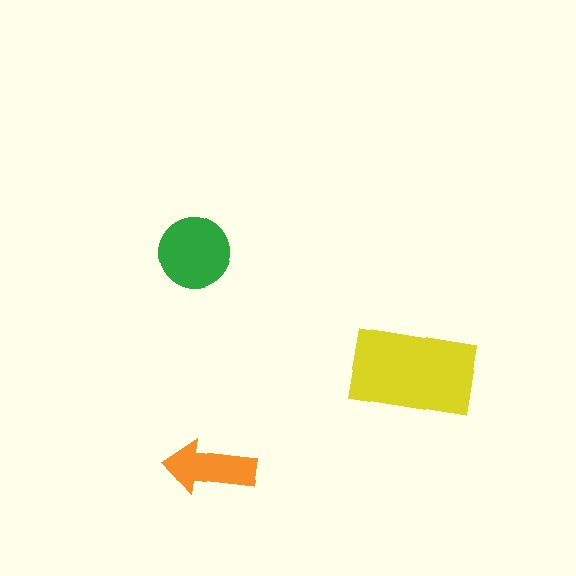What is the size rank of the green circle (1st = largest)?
2nd.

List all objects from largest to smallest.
The yellow rectangle, the green circle, the orange arrow.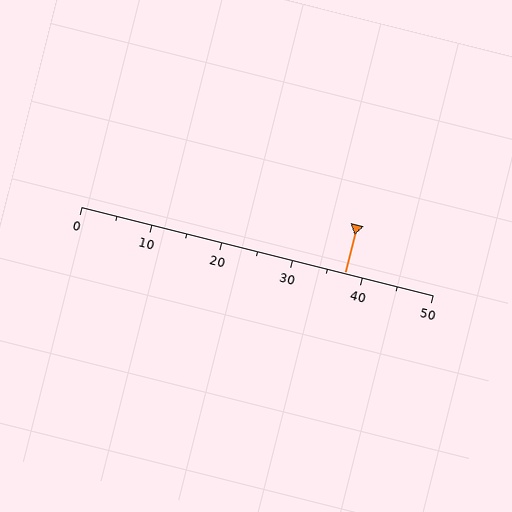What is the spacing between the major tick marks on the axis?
The major ticks are spaced 10 apart.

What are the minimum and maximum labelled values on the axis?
The axis runs from 0 to 50.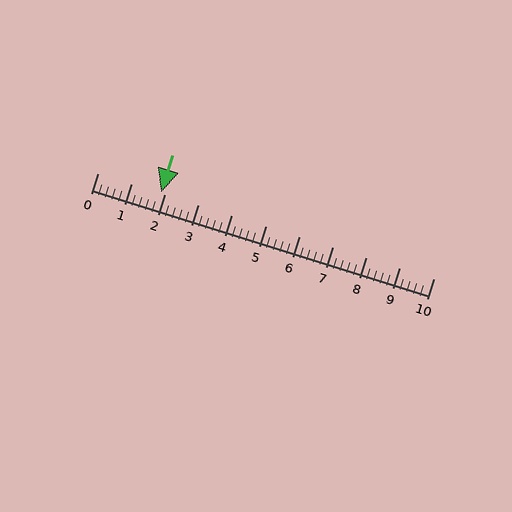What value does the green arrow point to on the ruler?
The green arrow points to approximately 1.9.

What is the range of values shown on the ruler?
The ruler shows values from 0 to 10.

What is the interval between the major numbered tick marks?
The major tick marks are spaced 1 units apart.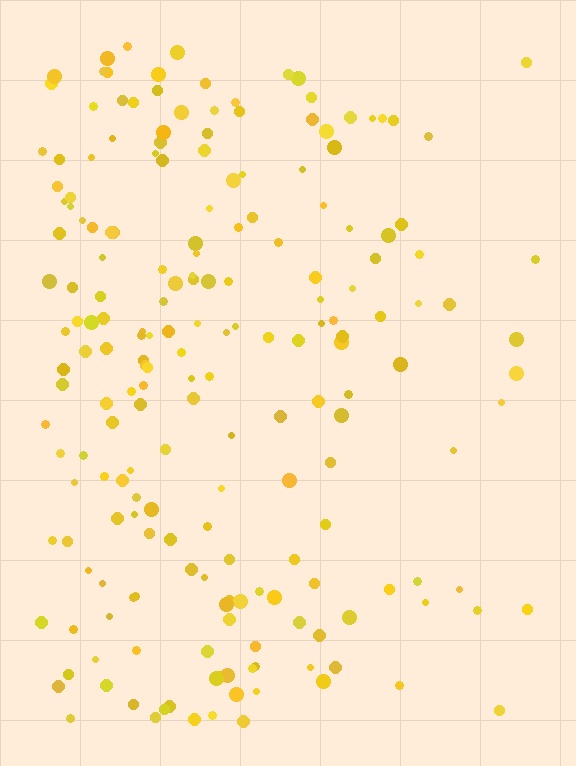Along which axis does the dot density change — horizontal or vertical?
Horizontal.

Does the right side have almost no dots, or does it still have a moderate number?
Still a moderate number, just noticeably fewer than the left.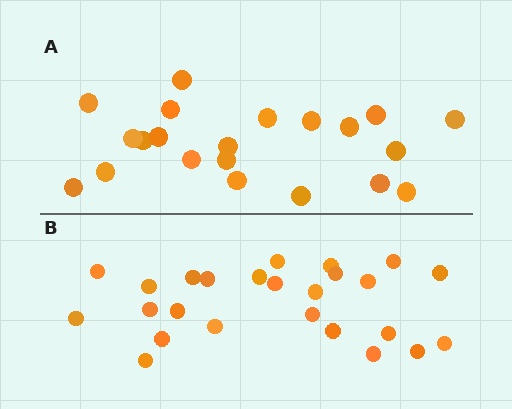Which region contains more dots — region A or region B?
Region B (the bottom region) has more dots.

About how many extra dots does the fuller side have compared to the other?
Region B has about 4 more dots than region A.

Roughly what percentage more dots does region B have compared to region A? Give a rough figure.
About 20% more.